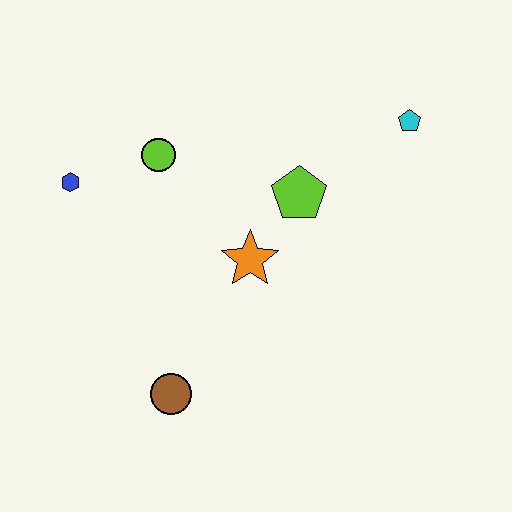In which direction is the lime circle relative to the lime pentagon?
The lime circle is to the left of the lime pentagon.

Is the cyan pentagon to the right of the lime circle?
Yes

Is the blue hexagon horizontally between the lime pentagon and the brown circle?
No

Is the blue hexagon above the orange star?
Yes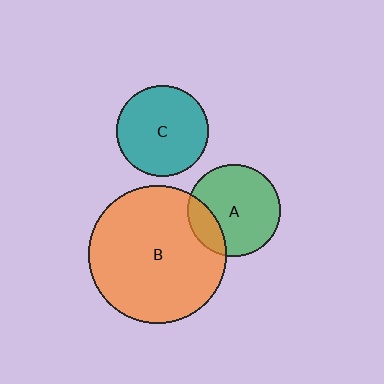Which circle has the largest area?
Circle B (orange).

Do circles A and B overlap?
Yes.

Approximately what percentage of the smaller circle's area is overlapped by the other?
Approximately 20%.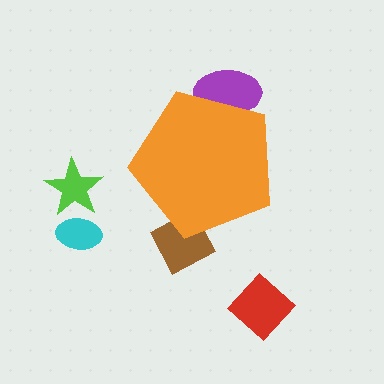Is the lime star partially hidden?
No, the lime star is fully visible.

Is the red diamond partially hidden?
No, the red diamond is fully visible.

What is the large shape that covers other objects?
An orange pentagon.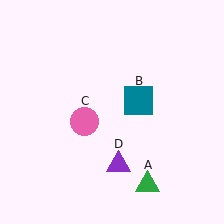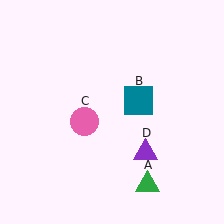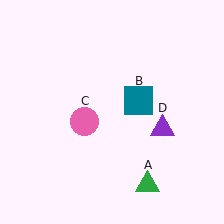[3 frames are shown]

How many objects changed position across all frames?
1 object changed position: purple triangle (object D).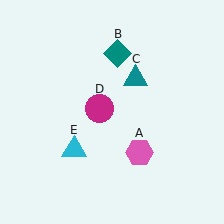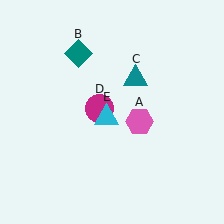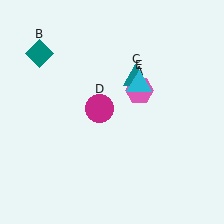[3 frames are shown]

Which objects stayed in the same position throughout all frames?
Teal triangle (object C) and magenta circle (object D) remained stationary.